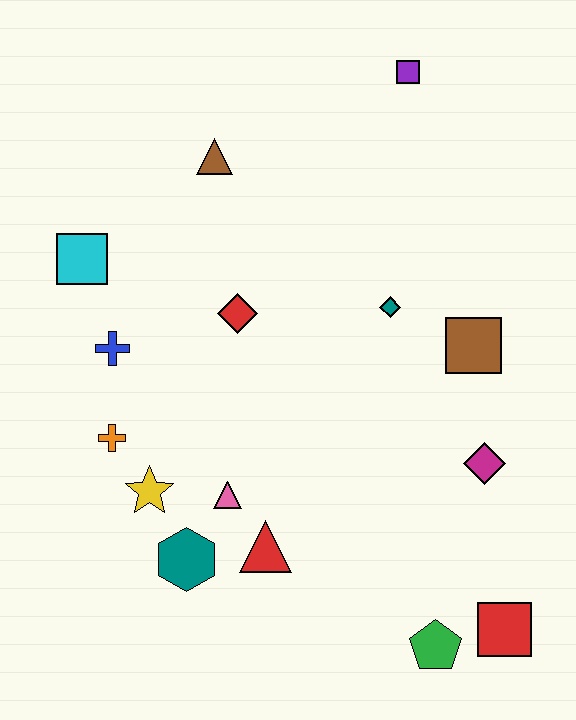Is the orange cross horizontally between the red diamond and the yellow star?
No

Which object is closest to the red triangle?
The pink triangle is closest to the red triangle.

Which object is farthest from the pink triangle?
The purple square is farthest from the pink triangle.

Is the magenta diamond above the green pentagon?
Yes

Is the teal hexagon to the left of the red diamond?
Yes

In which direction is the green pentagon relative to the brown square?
The green pentagon is below the brown square.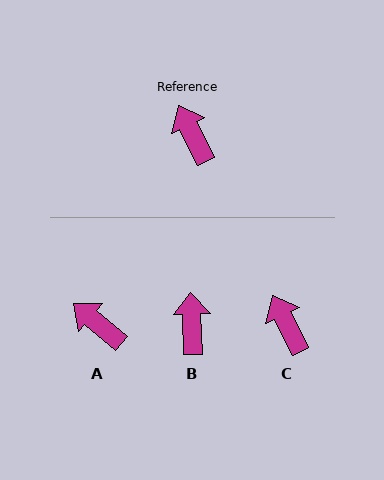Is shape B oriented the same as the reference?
No, it is off by about 24 degrees.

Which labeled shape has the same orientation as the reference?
C.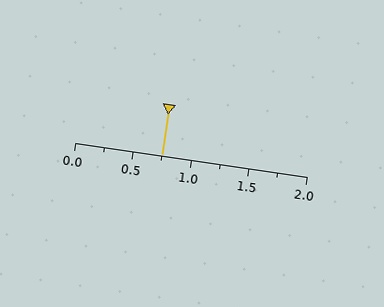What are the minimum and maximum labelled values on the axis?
The axis runs from 0.0 to 2.0.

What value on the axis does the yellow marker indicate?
The marker indicates approximately 0.75.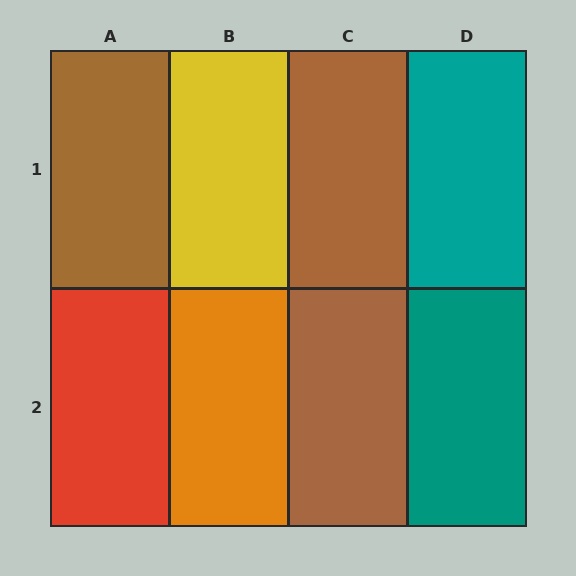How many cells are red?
1 cell is red.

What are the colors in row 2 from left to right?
Red, orange, brown, teal.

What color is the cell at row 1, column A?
Brown.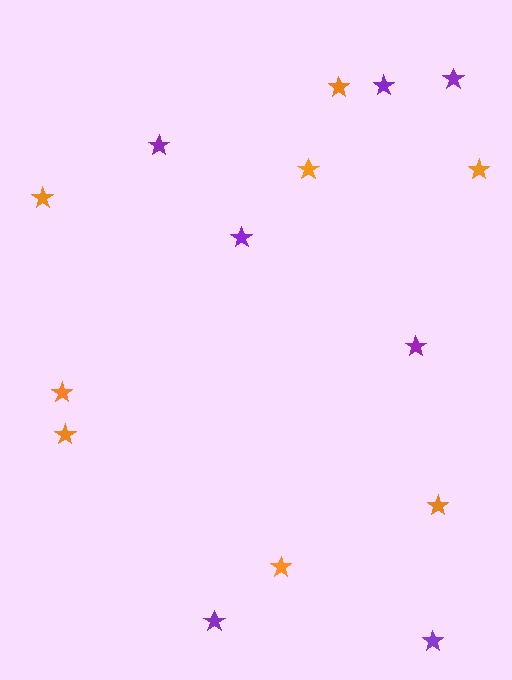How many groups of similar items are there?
There are 2 groups: one group of purple stars (7) and one group of orange stars (8).